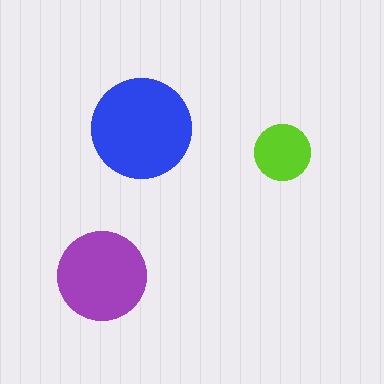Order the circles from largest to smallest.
the blue one, the purple one, the lime one.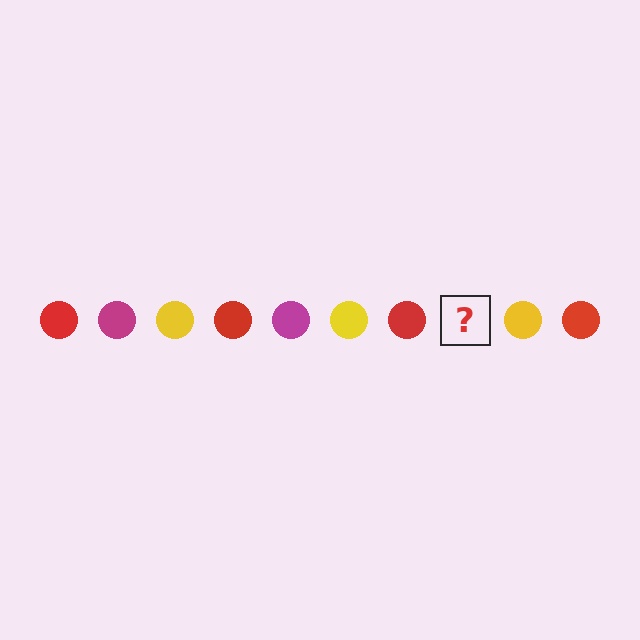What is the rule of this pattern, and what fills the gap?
The rule is that the pattern cycles through red, magenta, yellow circles. The gap should be filled with a magenta circle.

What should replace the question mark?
The question mark should be replaced with a magenta circle.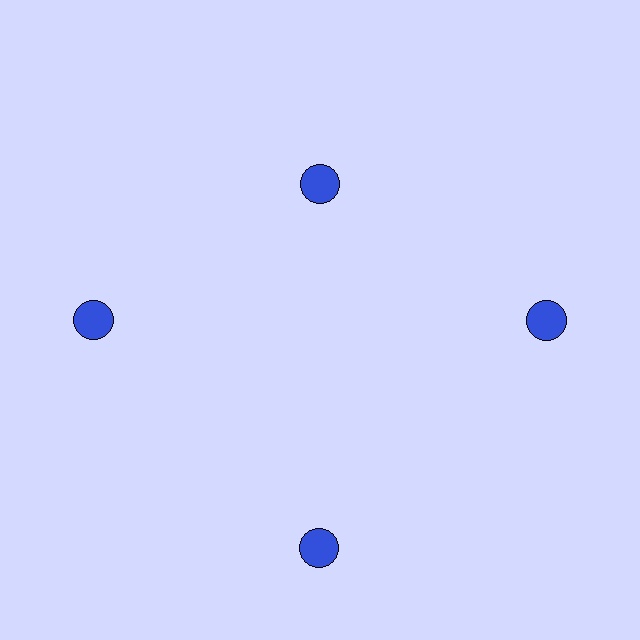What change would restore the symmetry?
The symmetry would be restored by moving it outward, back onto the ring so that all 4 circles sit at equal angles and equal distance from the center.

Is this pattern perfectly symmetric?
No. The 4 blue circles are arranged in a ring, but one element near the 12 o'clock position is pulled inward toward the center, breaking the 4-fold rotational symmetry.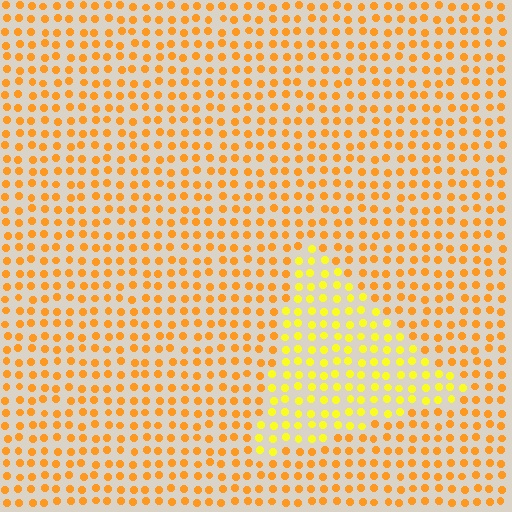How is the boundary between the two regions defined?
The boundary is defined purely by a slight shift in hue (about 29 degrees). Spacing, size, and orientation are identical on both sides.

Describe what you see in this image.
The image is filled with small orange elements in a uniform arrangement. A triangle-shaped region is visible where the elements are tinted to a slightly different hue, forming a subtle color boundary.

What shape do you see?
I see a triangle.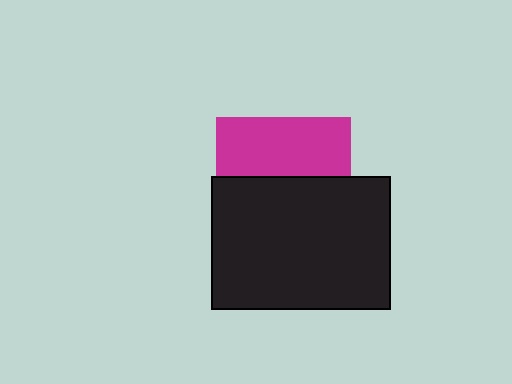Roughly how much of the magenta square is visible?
A small part of it is visible (roughly 43%).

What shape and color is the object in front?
The object in front is a black rectangle.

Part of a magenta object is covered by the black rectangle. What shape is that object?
It is a square.